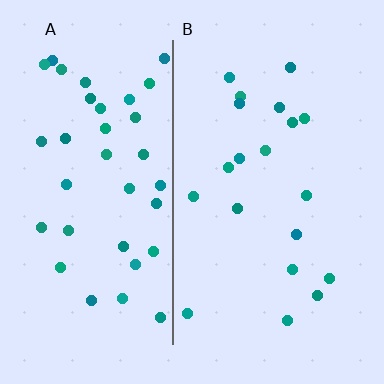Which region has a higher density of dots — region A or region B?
A (the left).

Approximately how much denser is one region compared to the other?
Approximately 1.9× — region A over region B.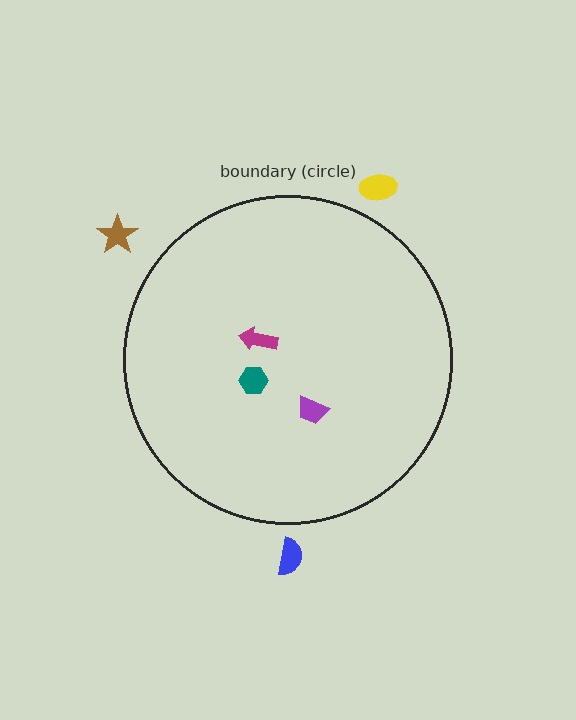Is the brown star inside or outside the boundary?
Outside.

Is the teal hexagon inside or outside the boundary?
Inside.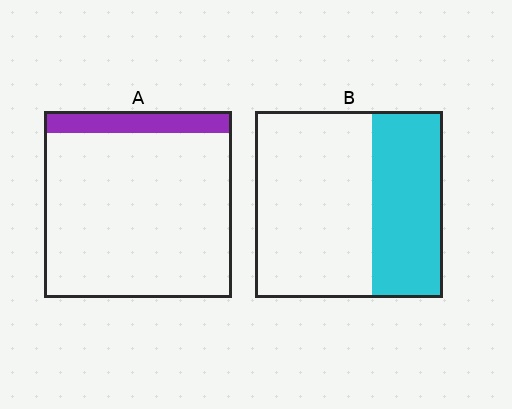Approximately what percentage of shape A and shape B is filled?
A is approximately 10% and B is approximately 40%.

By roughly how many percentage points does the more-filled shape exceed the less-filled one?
By roughly 25 percentage points (B over A).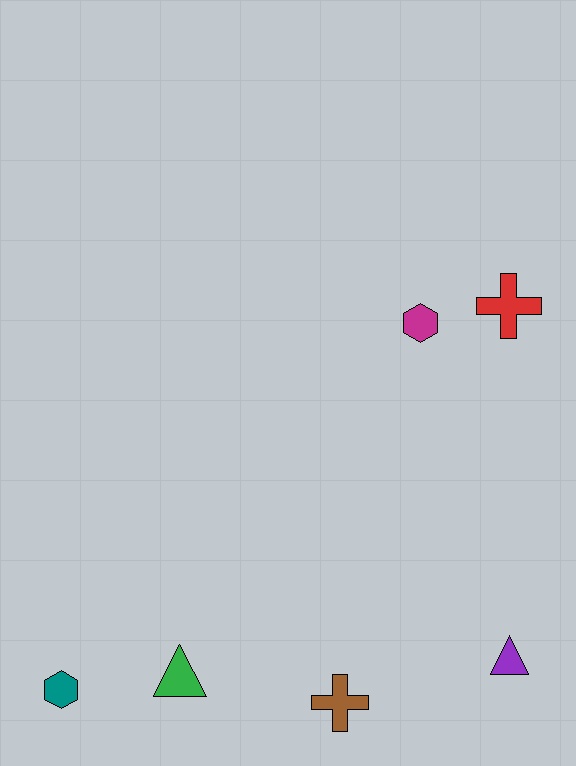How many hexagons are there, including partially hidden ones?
There are 2 hexagons.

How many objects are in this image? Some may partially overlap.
There are 6 objects.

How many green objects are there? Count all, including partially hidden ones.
There is 1 green object.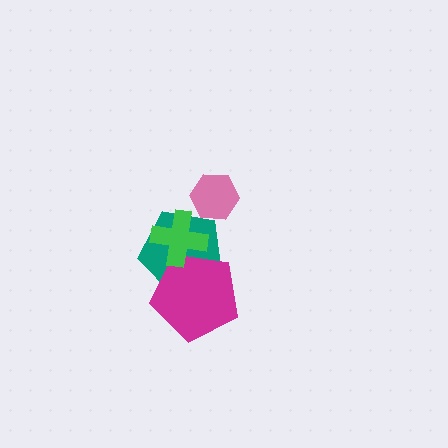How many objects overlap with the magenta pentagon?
2 objects overlap with the magenta pentagon.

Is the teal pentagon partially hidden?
Yes, it is partially covered by another shape.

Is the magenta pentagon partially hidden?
Yes, it is partially covered by another shape.